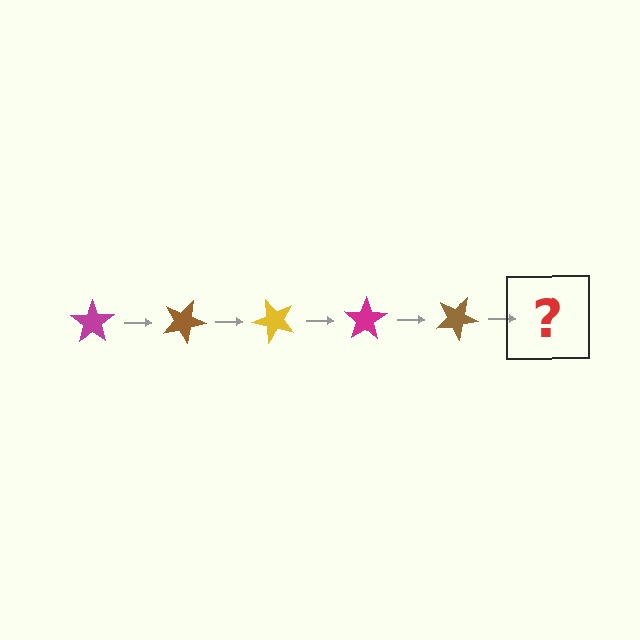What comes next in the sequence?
The next element should be a yellow star, rotated 125 degrees from the start.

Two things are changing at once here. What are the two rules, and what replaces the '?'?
The two rules are that it rotates 25 degrees each step and the color cycles through magenta, brown, and yellow. The '?' should be a yellow star, rotated 125 degrees from the start.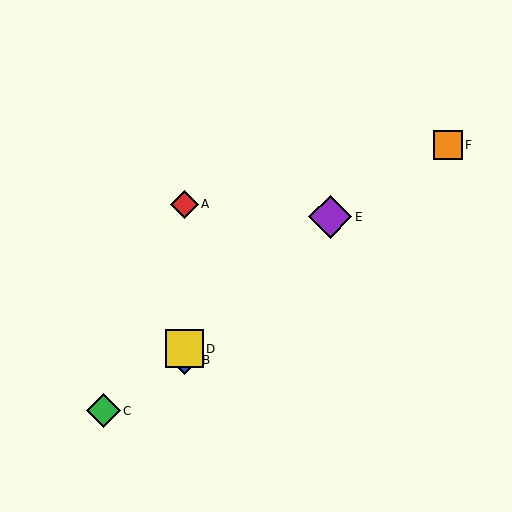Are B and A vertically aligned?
Yes, both are at x≈184.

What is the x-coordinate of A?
Object A is at x≈184.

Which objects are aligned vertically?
Objects A, B, D are aligned vertically.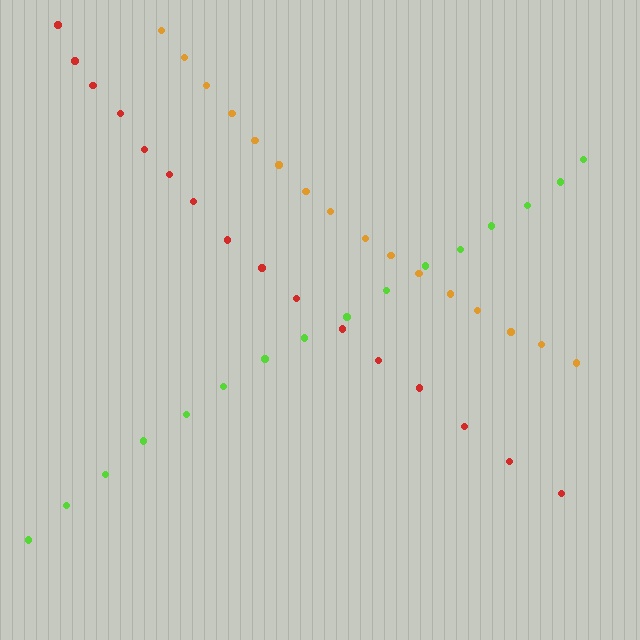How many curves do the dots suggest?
There are 3 distinct paths.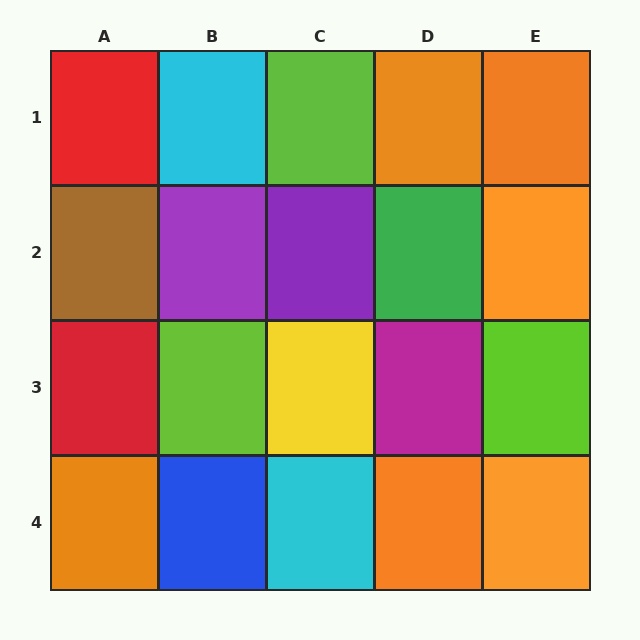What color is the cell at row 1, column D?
Orange.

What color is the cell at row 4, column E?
Orange.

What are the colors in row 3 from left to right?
Red, lime, yellow, magenta, lime.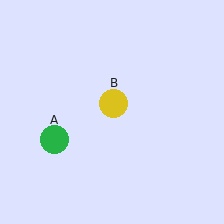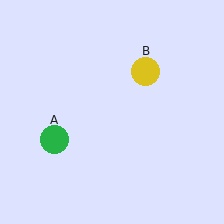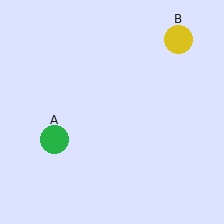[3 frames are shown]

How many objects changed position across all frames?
1 object changed position: yellow circle (object B).